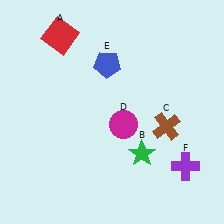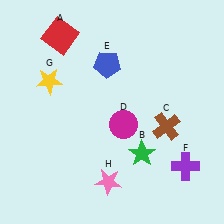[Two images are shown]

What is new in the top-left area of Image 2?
A yellow star (G) was added in the top-left area of Image 2.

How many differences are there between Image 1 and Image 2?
There are 2 differences between the two images.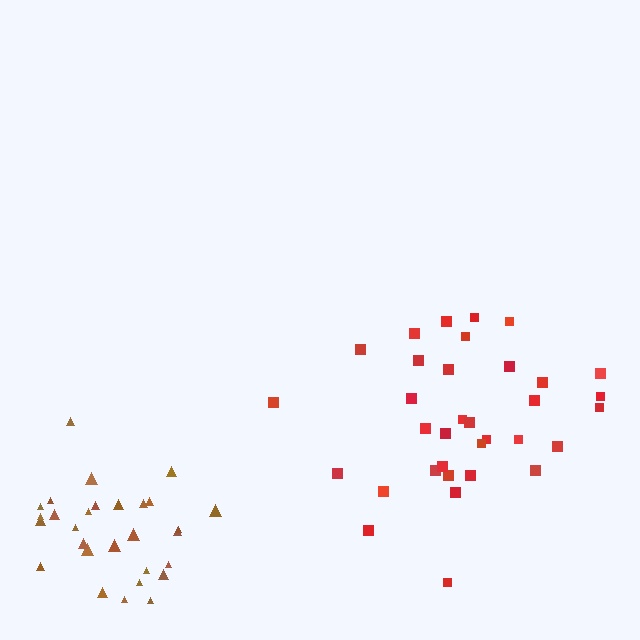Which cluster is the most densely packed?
Brown.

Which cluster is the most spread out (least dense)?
Red.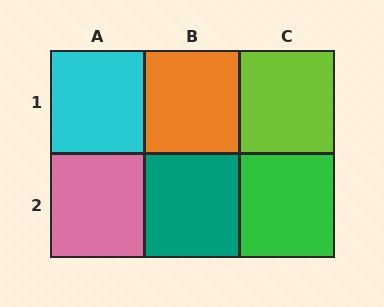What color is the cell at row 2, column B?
Teal.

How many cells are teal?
1 cell is teal.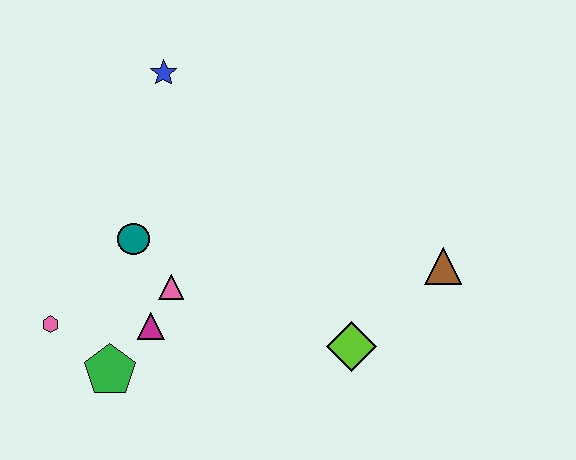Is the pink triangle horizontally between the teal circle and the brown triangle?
Yes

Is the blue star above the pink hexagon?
Yes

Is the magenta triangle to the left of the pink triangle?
Yes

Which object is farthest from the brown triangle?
The pink hexagon is farthest from the brown triangle.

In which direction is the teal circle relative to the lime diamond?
The teal circle is to the left of the lime diamond.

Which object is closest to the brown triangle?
The lime diamond is closest to the brown triangle.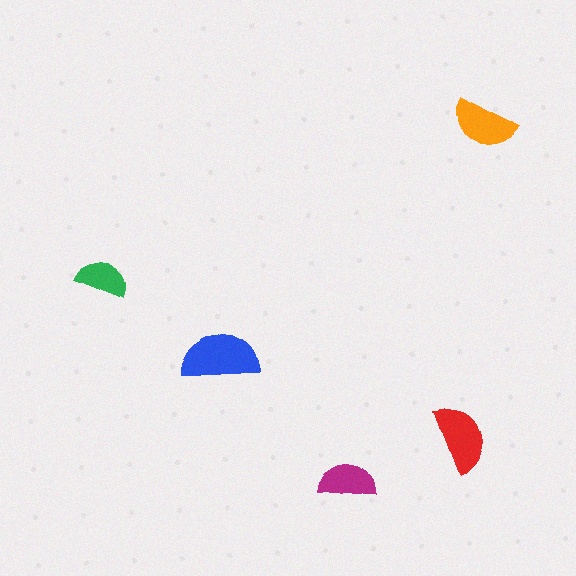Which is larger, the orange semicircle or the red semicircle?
The red one.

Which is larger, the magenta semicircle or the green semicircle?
The magenta one.